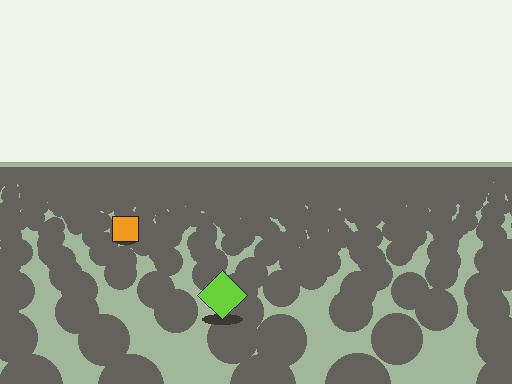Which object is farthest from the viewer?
The orange square is farthest from the viewer. It appears smaller and the ground texture around it is denser.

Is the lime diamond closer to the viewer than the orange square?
Yes. The lime diamond is closer — you can tell from the texture gradient: the ground texture is coarser near it.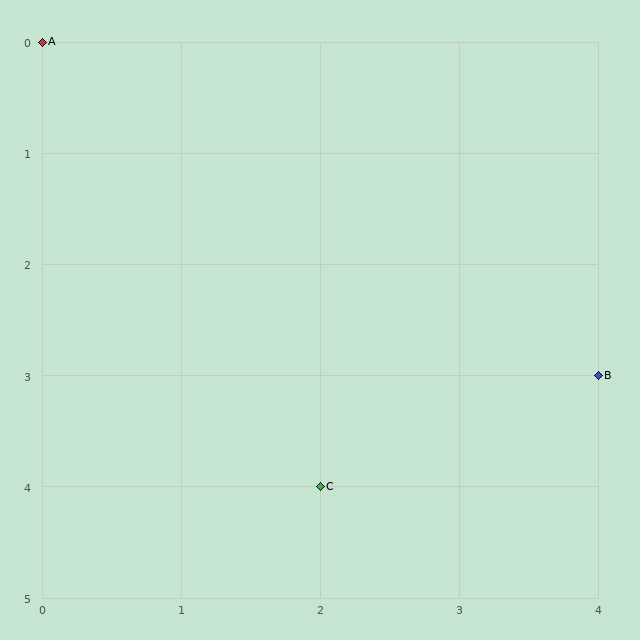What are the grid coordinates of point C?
Point C is at grid coordinates (2, 4).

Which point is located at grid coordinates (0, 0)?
Point A is at (0, 0).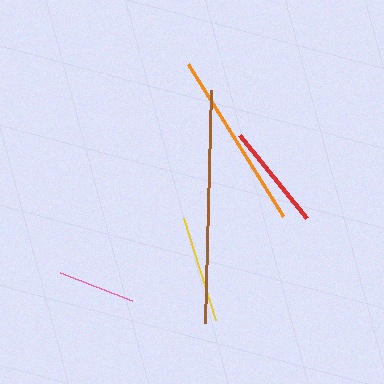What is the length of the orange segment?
The orange segment is approximately 179 pixels long.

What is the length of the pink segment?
The pink segment is approximately 77 pixels long.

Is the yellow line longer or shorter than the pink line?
The yellow line is longer than the pink line.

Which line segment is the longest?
The brown line is the longest at approximately 234 pixels.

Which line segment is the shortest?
The pink line is the shortest at approximately 77 pixels.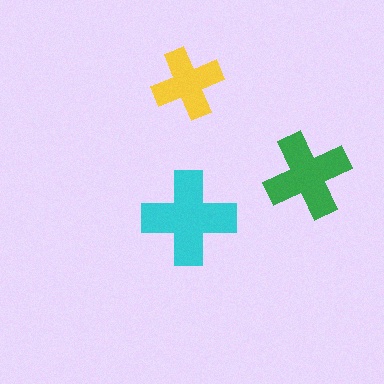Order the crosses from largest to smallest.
the cyan one, the green one, the yellow one.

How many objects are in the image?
There are 3 objects in the image.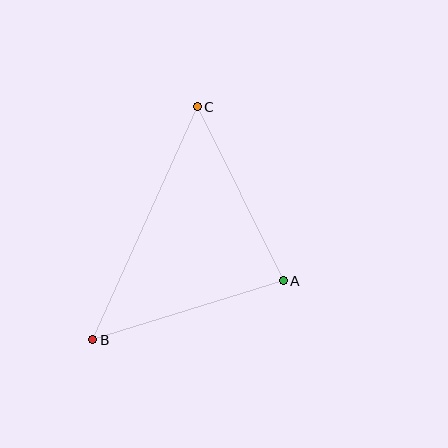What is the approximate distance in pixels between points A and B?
The distance between A and B is approximately 199 pixels.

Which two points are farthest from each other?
Points B and C are farthest from each other.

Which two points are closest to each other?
Points A and C are closest to each other.